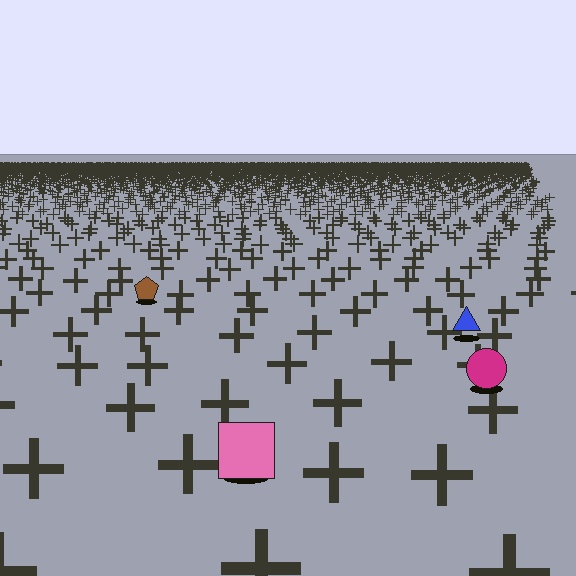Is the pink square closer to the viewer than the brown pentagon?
Yes. The pink square is closer — you can tell from the texture gradient: the ground texture is coarser near it.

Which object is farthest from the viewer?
The brown pentagon is farthest from the viewer. It appears smaller and the ground texture around it is denser.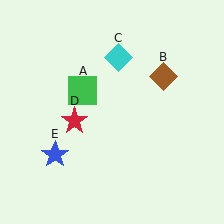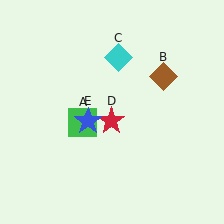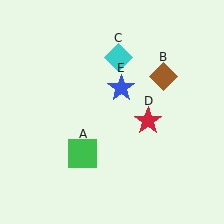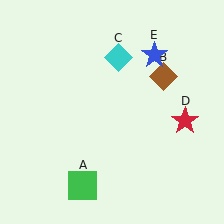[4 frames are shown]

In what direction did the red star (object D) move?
The red star (object D) moved right.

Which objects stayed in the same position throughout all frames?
Brown diamond (object B) and cyan diamond (object C) remained stationary.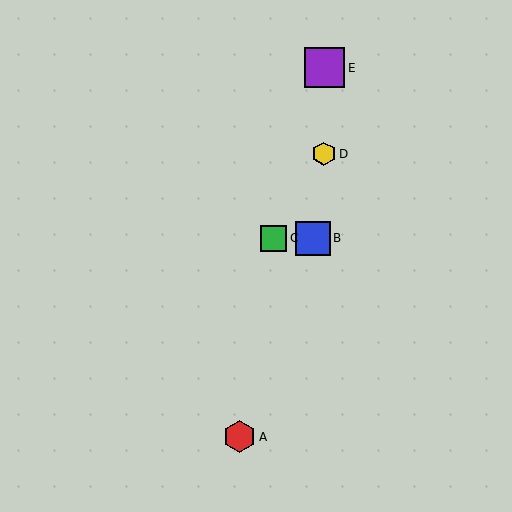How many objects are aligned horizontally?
2 objects (B, C) are aligned horizontally.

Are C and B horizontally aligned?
Yes, both are at y≈238.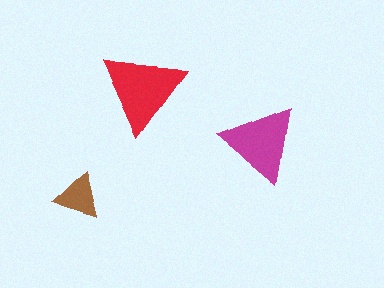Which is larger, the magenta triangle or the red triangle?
The red one.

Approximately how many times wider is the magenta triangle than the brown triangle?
About 1.5 times wider.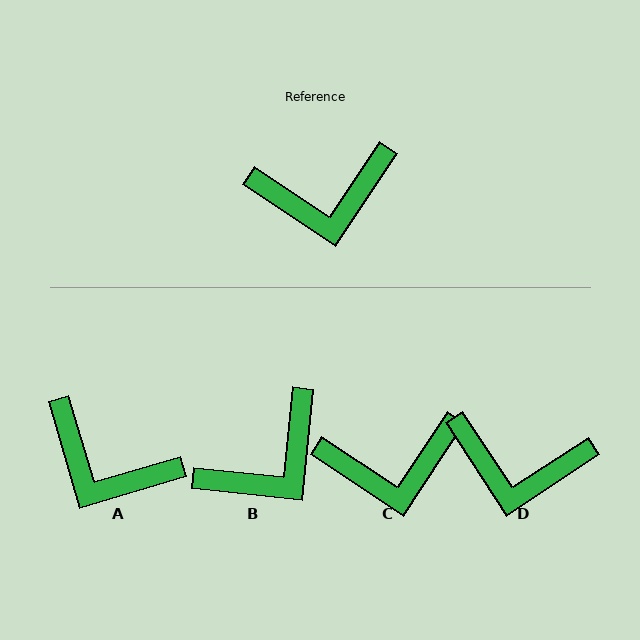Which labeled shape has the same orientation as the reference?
C.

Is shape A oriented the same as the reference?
No, it is off by about 40 degrees.